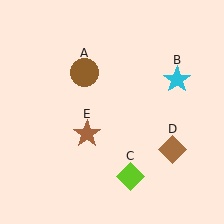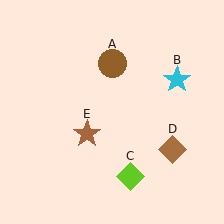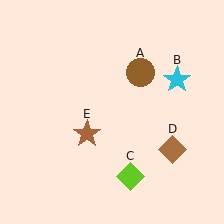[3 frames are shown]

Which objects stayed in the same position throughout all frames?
Cyan star (object B) and lime diamond (object C) and brown diamond (object D) and brown star (object E) remained stationary.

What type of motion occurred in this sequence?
The brown circle (object A) rotated clockwise around the center of the scene.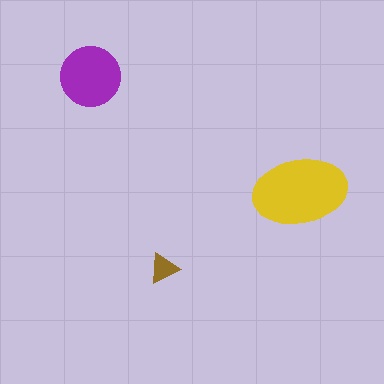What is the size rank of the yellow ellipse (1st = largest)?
1st.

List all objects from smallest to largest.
The brown triangle, the purple circle, the yellow ellipse.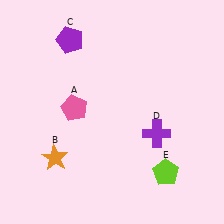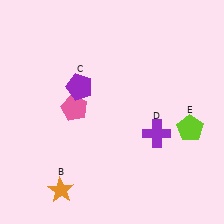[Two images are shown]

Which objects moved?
The objects that moved are: the orange star (B), the purple pentagon (C), the lime pentagon (E).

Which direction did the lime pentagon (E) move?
The lime pentagon (E) moved up.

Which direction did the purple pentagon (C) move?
The purple pentagon (C) moved down.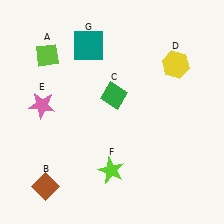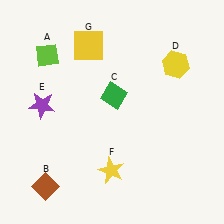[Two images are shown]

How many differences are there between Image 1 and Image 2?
There are 3 differences between the two images.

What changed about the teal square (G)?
In Image 1, G is teal. In Image 2, it changed to yellow.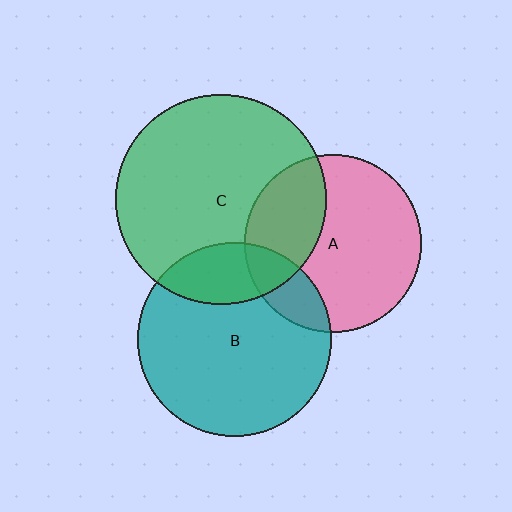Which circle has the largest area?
Circle C (green).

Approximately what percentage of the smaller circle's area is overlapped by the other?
Approximately 30%.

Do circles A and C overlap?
Yes.